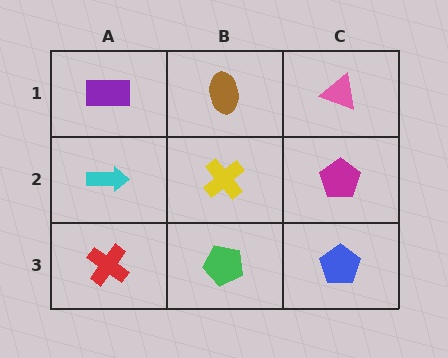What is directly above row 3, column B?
A yellow cross.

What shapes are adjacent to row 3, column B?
A yellow cross (row 2, column B), a red cross (row 3, column A), a blue pentagon (row 3, column C).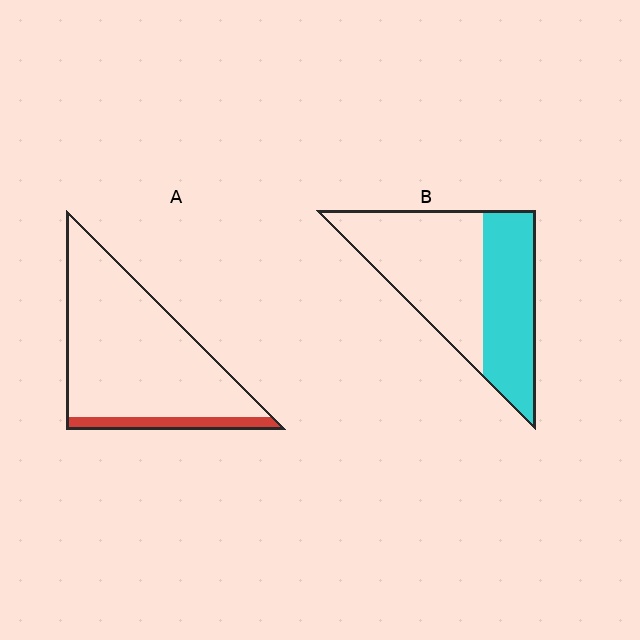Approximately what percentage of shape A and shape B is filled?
A is approximately 10% and B is approximately 40%.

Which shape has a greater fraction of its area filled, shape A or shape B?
Shape B.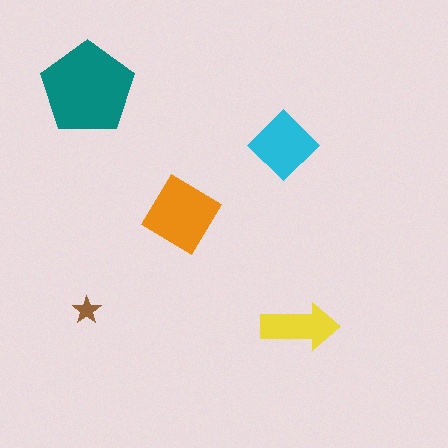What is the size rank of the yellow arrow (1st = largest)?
4th.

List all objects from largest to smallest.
The teal pentagon, the orange diamond, the cyan diamond, the yellow arrow, the brown star.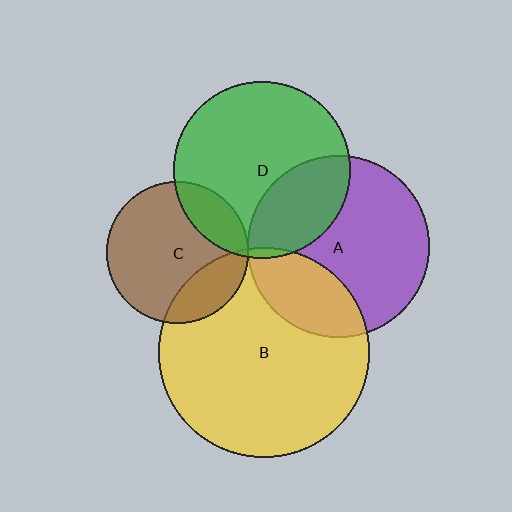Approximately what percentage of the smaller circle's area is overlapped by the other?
Approximately 20%.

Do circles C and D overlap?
Yes.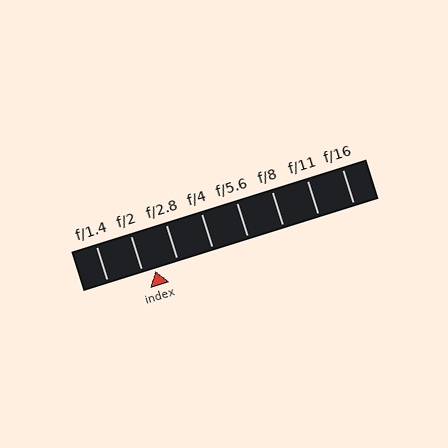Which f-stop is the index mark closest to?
The index mark is closest to f/2.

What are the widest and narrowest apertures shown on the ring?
The widest aperture shown is f/1.4 and the narrowest is f/16.